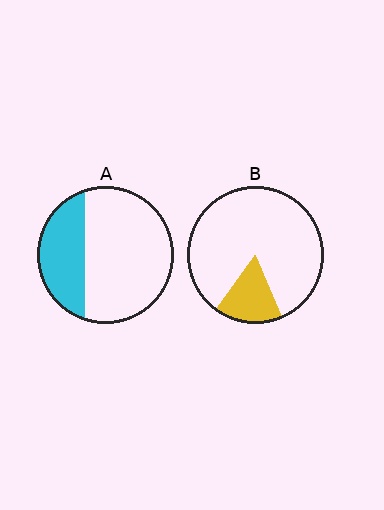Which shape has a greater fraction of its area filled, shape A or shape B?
Shape A.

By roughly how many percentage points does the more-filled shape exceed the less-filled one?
By roughly 15 percentage points (A over B).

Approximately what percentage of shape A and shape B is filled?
A is approximately 30% and B is approximately 15%.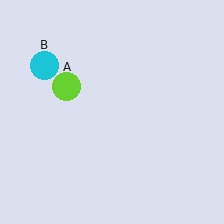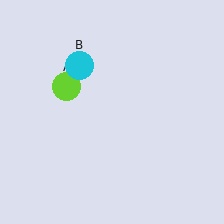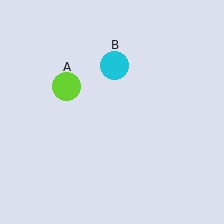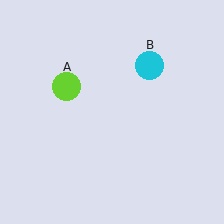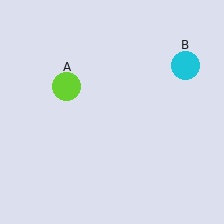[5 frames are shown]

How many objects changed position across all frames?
1 object changed position: cyan circle (object B).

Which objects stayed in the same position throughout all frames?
Lime circle (object A) remained stationary.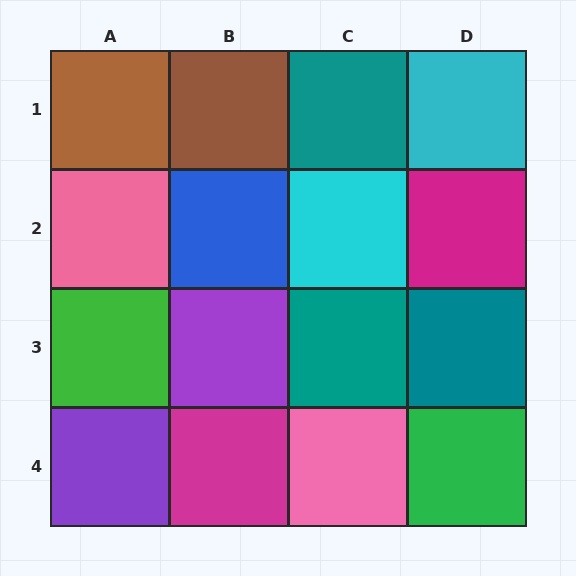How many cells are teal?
3 cells are teal.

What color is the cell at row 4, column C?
Pink.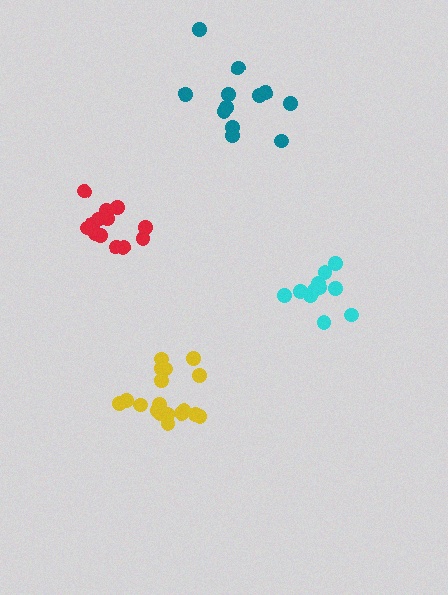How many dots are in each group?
Group 1: 18 dots, Group 2: 13 dots, Group 3: 12 dots, Group 4: 12 dots (55 total).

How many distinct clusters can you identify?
There are 4 distinct clusters.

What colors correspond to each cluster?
The clusters are colored: yellow, red, cyan, teal.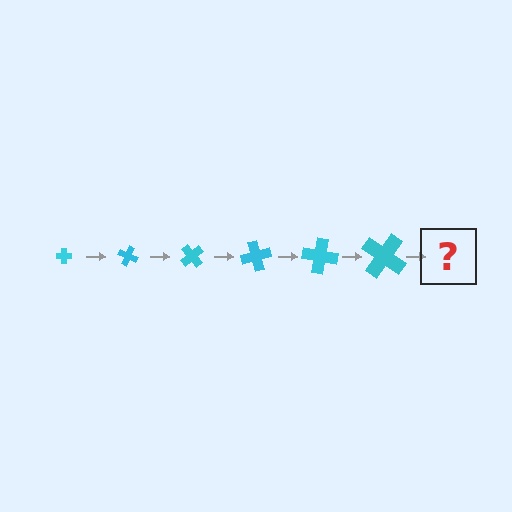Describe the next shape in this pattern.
It should be a cross, larger than the previous one and rotated 150 degrees from the start.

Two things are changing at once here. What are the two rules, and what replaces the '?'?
The two rules are that the cross grows larger each step and it rotates 25 degrees each step. The '?' should be a cross, larger than the previous one and rotated 150 degrees from the start.